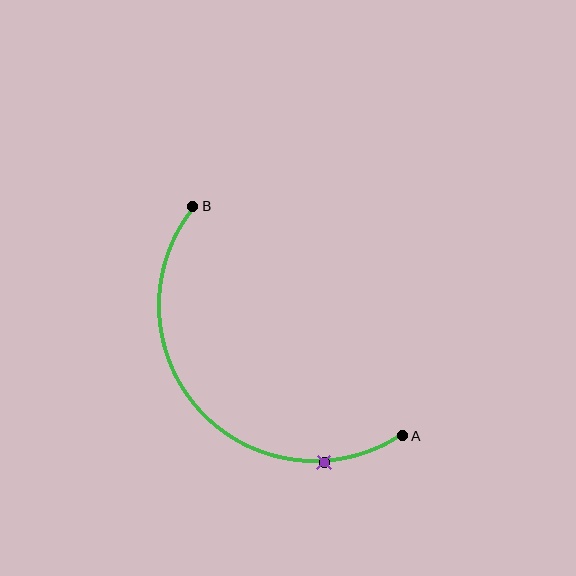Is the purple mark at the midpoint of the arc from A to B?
No. The purple mark lies on the arc but is closer to endpoint A. The arc midpoint would be at the point on the curve equidistant along the arc from both A and B.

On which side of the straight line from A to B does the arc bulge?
The arc bulges below and to the left of the straight line connecting A and B.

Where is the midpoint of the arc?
The arc midpoint is the point on the curve farthest from the straight line joining A and B. It sits below and to the left of that line.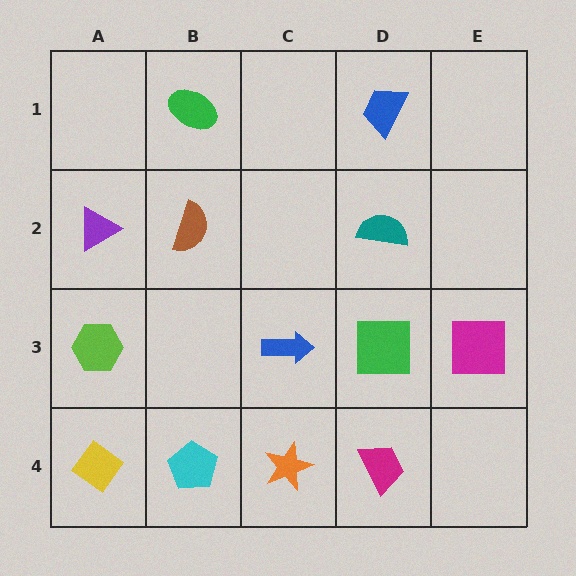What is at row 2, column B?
A brown semicircle.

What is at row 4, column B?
A cyan pentagon.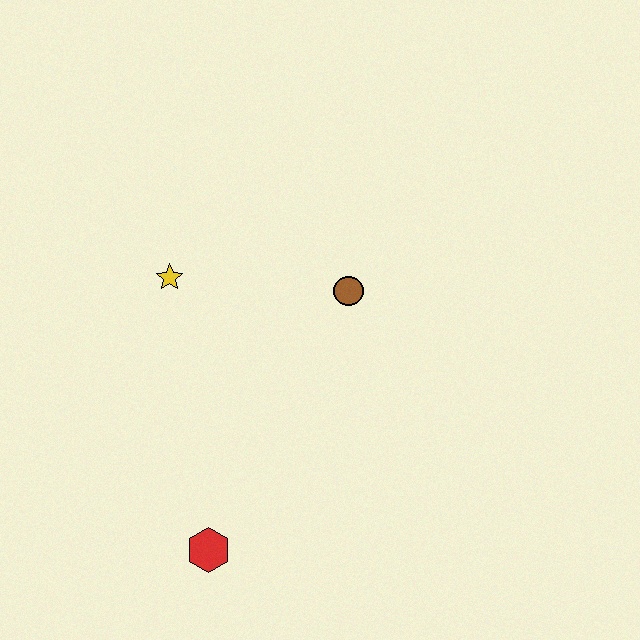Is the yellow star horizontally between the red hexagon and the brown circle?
No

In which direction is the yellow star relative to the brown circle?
The yellow star is to the left of the brown circle.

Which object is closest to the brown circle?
The yellow star is closest to the brown circle.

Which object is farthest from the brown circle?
The red hexagon is farthest from the brown circle.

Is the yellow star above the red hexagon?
Yes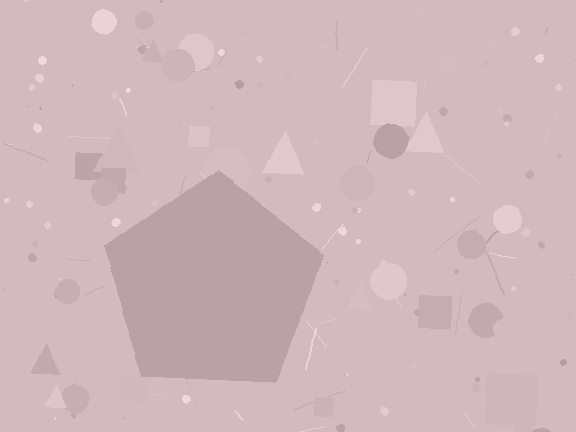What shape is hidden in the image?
A pentagon is hidden in the image.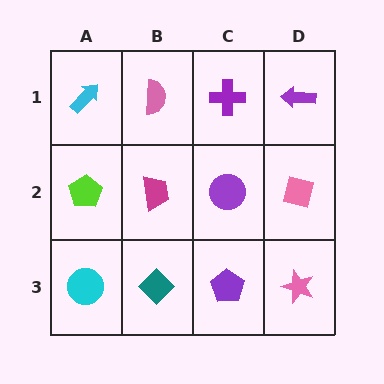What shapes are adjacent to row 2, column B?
A pink semicircle (row 1, column B), a teal diamond (row 3, column B), a lime pentagon (row 2, column A), a purple circle (row 2, column C).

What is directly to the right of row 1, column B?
A purple cross.